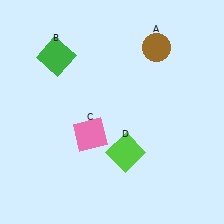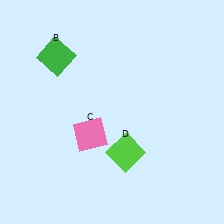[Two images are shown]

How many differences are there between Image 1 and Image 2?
There is 1 difference between the two images.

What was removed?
The brown circle (A) was removed in Image 2.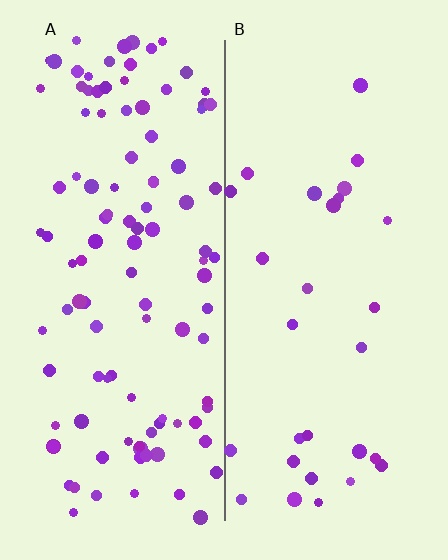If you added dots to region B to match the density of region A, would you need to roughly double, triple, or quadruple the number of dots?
Approximately quadruple.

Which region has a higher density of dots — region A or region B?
A (the left).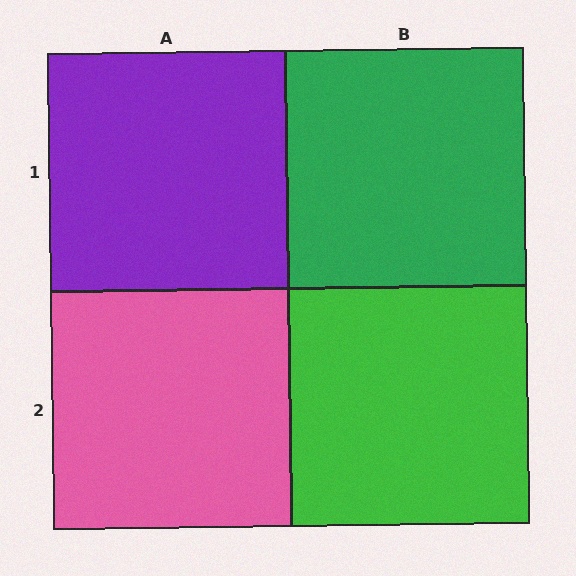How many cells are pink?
1 cell is pink.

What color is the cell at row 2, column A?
Pink.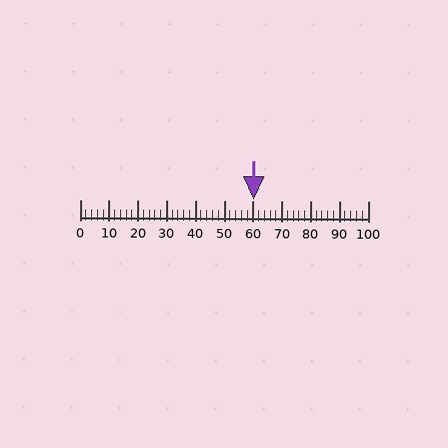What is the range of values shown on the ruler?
The ruler shows values from 0 to 100.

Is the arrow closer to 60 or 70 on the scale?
The arrow is closer to 60.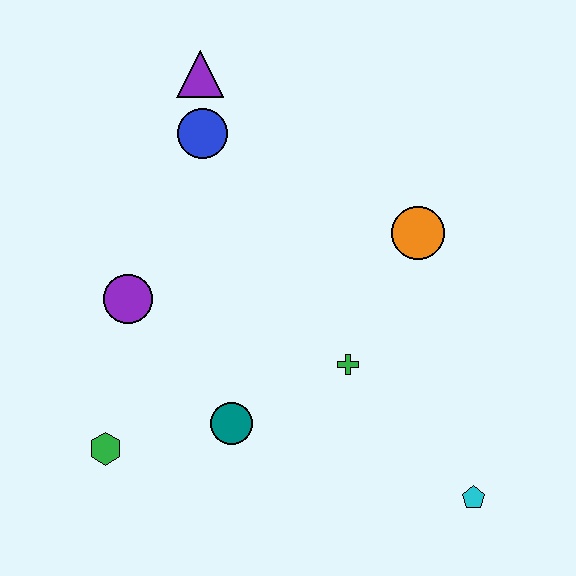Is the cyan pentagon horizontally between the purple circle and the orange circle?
No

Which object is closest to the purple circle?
The green hexagon is closest to the purple circle.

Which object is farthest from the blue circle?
The cyan pentagon is farthest from the blue circle.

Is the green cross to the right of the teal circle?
Yes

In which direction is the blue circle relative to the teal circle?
The blue circle is above the teal circle.